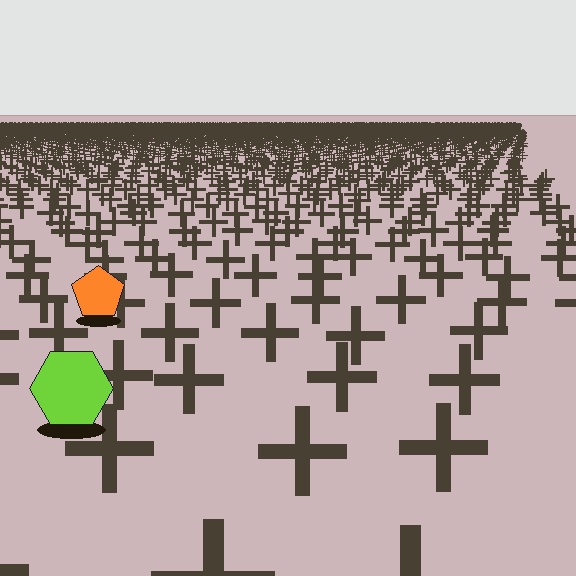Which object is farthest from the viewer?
The orange pentagon is farthest from the viewer. It appears smaller and the ground texture around it is denser.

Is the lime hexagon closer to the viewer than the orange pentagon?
Yes. The lime hexagon is closer — you can tell from the texture gradient: the ground texture is coarser near it.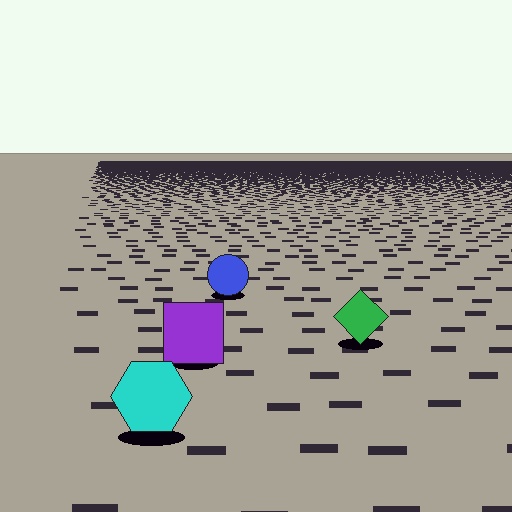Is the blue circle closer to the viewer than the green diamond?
No. The green diamond is closer — you can tell from the texture gradient: the ground texture is coarser near it.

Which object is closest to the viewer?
The cyan hexagon is closest. The texture marks near it are larger and more spread out.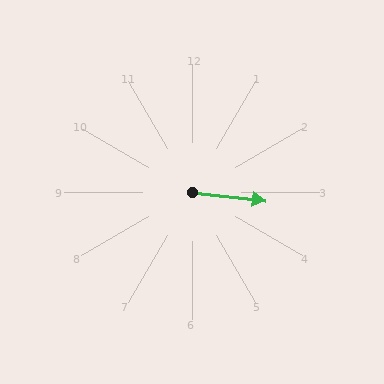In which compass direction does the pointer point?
East.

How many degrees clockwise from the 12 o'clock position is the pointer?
Approximately 97 degrees.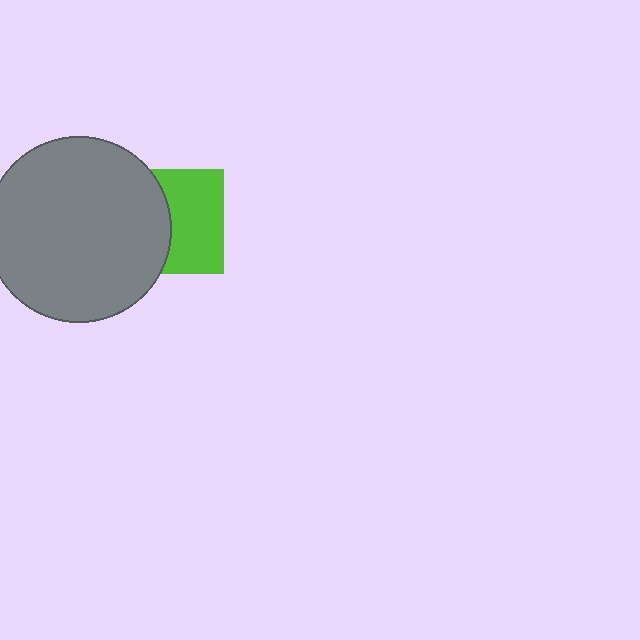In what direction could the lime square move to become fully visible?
The lime square could move right. That would shift it out from behind the gray circle entirely.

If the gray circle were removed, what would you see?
You would see the complete lime square.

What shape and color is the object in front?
The object in front is a gray circle.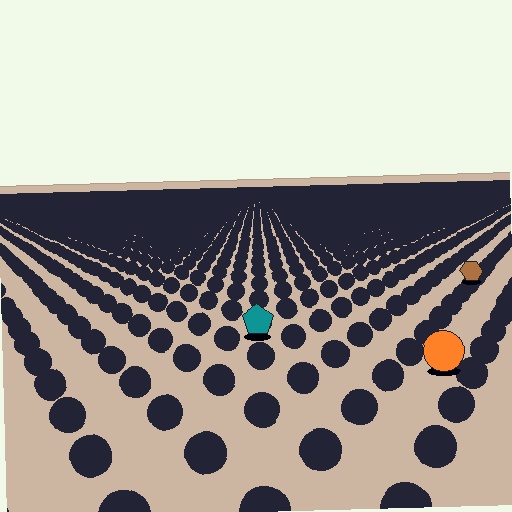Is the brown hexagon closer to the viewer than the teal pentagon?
No. The teal pentagon is closer — you can tell from the texture gradient: the ground texture is coarser near it.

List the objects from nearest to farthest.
From nearest to farthest: the orange circle, the teal pentagon, the brown hexagon.